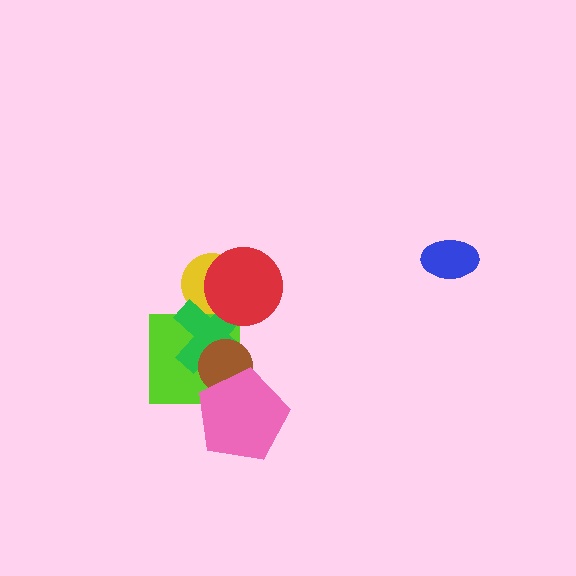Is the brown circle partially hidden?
Yes, it is partially covered by another shape.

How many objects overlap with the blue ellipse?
0 objects overlap with the blue ellipse.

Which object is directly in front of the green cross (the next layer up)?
The brown circle is directly in front of the green cross.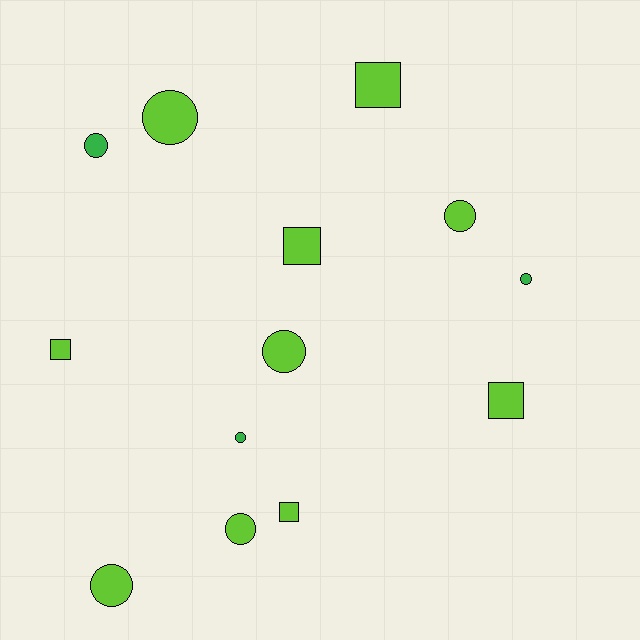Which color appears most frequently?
Lime, with 10 objects.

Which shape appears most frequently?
Circle, with 8 objects.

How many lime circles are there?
There are 5 lime circles.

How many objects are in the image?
There are 13 objects.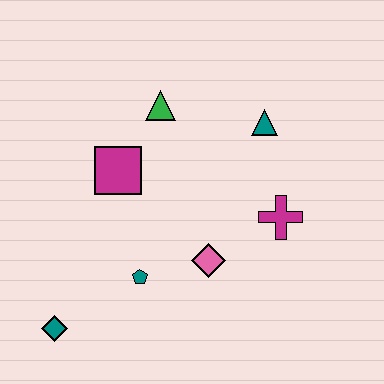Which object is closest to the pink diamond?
The teal pentagon is closest to the pink diamond.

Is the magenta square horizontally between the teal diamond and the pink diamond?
Yes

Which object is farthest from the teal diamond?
The teal triangle is farthest from the teal diamond.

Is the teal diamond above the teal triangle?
No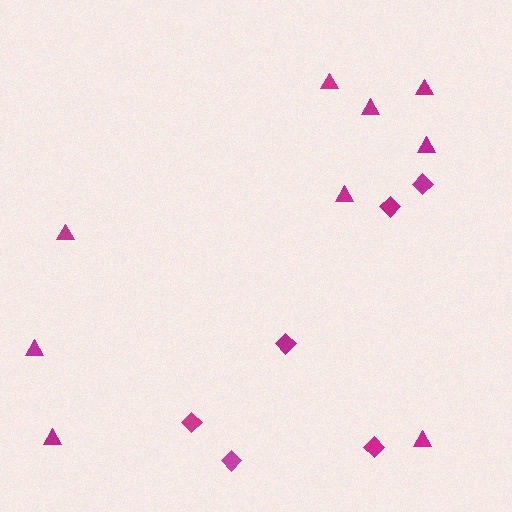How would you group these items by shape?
There are 2 groups: one group of diamonds (6) and one group of triangles (9).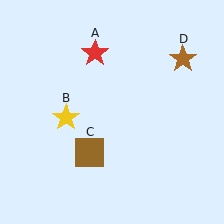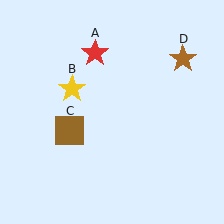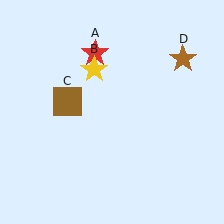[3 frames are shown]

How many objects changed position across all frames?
2 objects changed position: yellow star (object B), brown square (object C).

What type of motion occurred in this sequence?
The yellow star (object B), brown square (object C) rotated clockwise around the center of the scene.